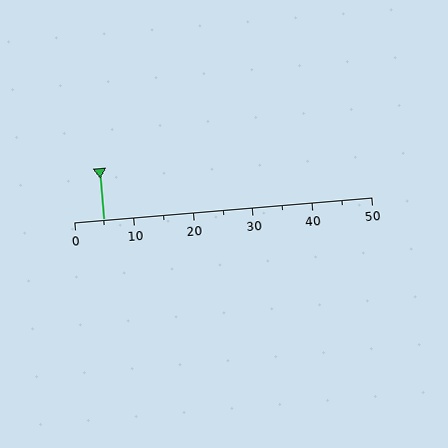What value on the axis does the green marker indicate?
The marker indicates approximately 5.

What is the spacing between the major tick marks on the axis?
The major ticks are spaced 10 apart.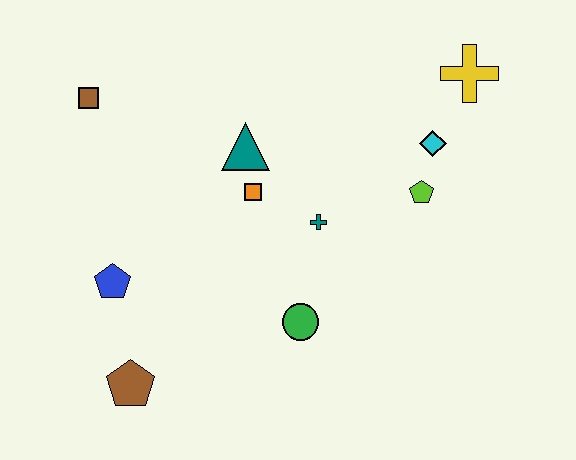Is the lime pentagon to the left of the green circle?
No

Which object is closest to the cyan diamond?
The lime pentagon is closest to the cyan diamond.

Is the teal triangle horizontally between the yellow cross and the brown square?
Yes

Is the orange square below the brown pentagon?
No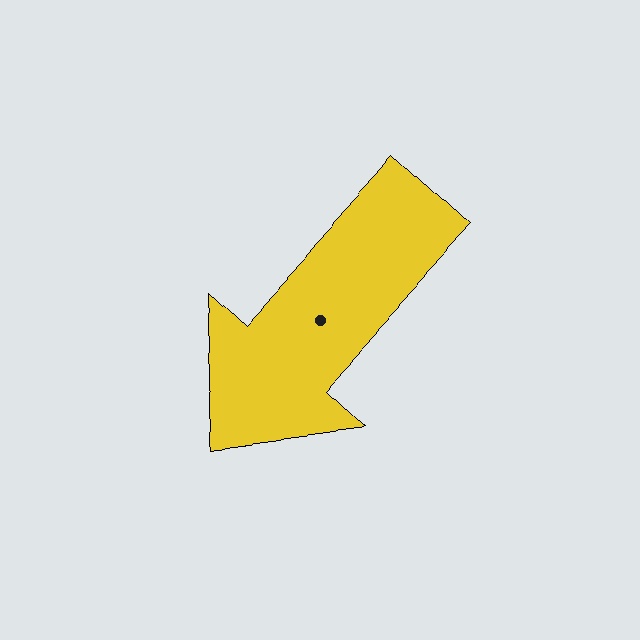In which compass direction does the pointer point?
Southwest.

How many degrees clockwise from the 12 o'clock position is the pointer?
Approximately 222 degrees.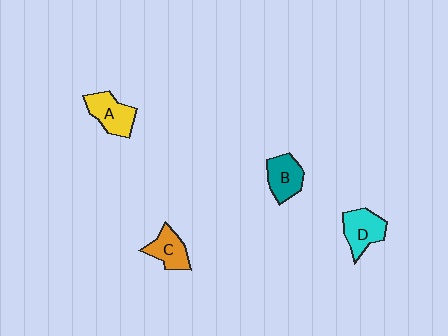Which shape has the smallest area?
Shape C (orange).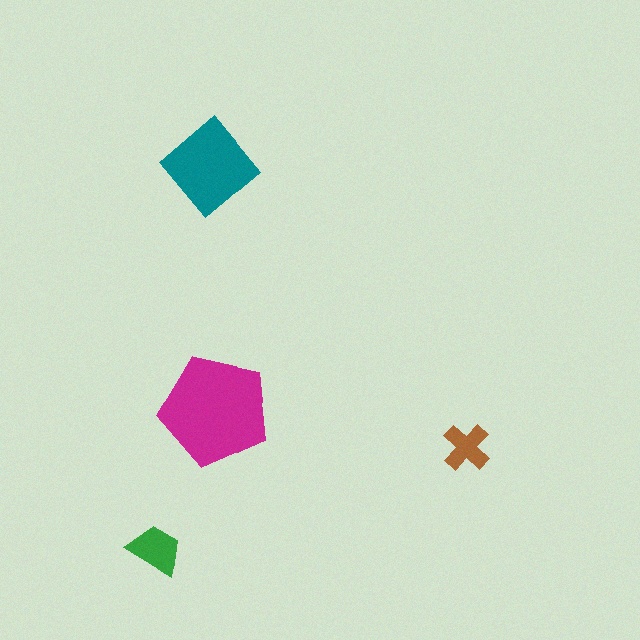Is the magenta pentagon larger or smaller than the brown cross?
Larger.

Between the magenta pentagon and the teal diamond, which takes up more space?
The magenta pentagon.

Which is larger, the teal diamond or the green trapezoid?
The teal diamond.